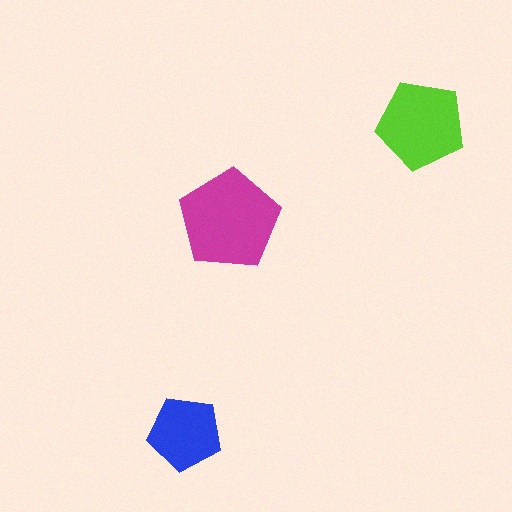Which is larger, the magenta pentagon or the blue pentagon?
The magenta one.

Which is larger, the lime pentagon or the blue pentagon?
The lime one.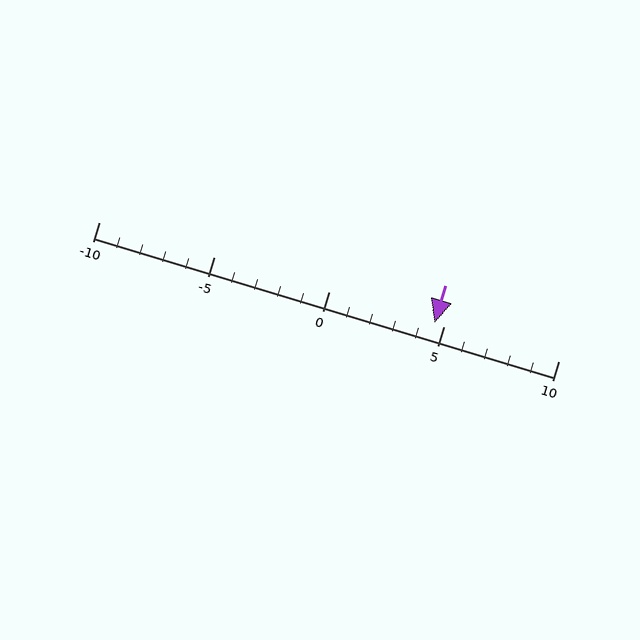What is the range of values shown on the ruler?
The ruler shows values from -10 to 10.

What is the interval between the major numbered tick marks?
The major tick marks are spaced 5 units apart.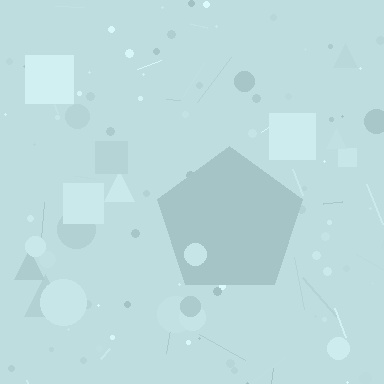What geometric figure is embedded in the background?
A pentagon is embedded in the background.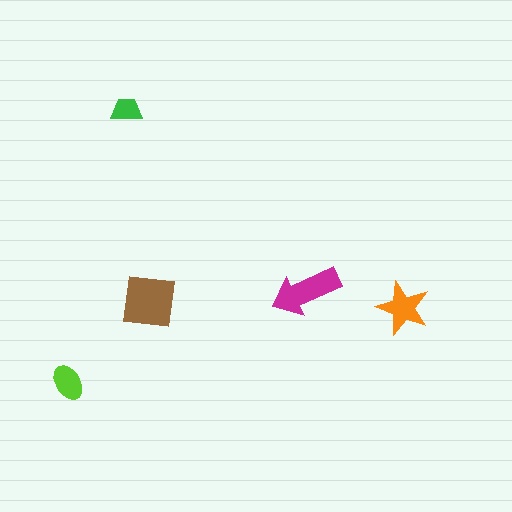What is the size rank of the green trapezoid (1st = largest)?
5th.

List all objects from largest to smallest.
The brown square, the magenta arrow, the orange star, the lime ellipse, the green trapezoid.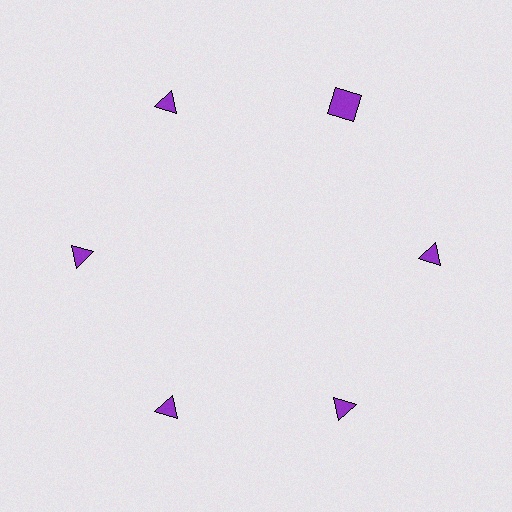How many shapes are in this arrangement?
There are 6 shapes arranged in a ring pattern.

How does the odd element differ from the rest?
It has a different shape: square instead of triangle.